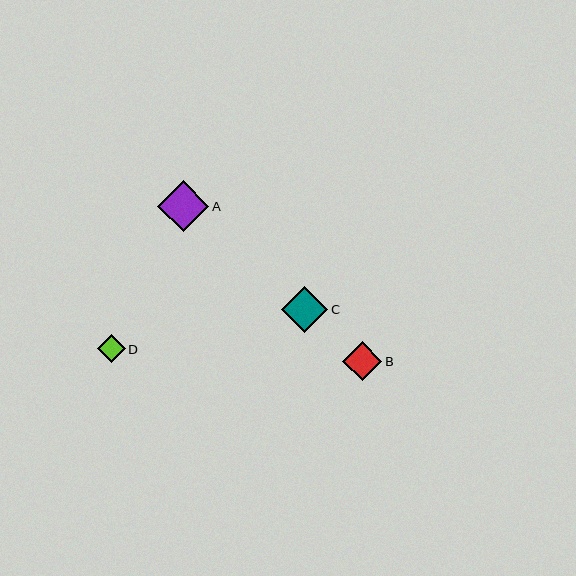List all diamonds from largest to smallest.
From largest to smallest: A, C, B, D.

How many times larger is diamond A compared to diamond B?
Diamond A is approximately 1.3 times the size of diamond B.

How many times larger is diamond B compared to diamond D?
Diamond B is approximately 1.4 times the size of diamond D.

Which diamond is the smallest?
Diamond D is the smallest with a size of approximately 28 pixels.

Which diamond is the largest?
Diamond A is the largest with a size of approximately 51 pixels.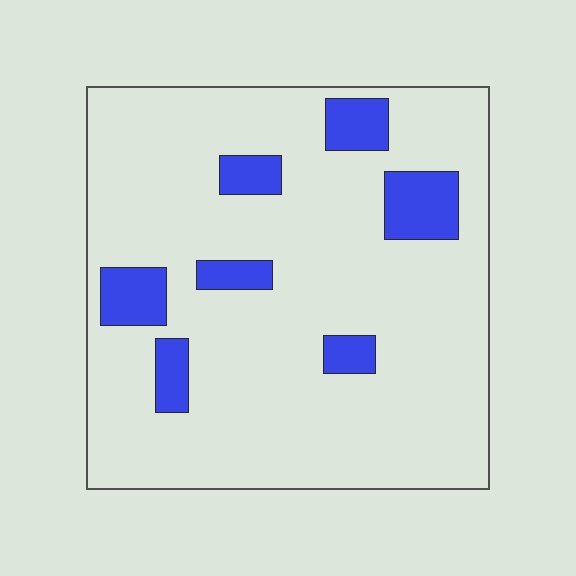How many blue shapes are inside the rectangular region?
7.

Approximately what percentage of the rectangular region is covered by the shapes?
Approximately 15%.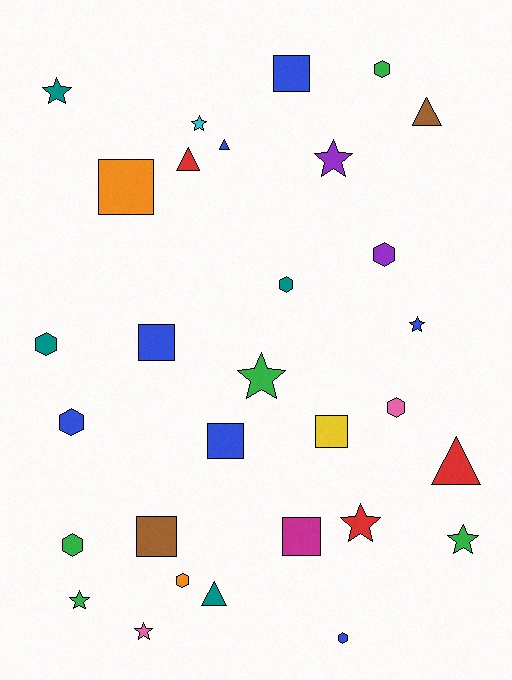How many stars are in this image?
There are 9 stars.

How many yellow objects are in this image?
There is 1 yellow object.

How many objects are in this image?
There are 30 objects.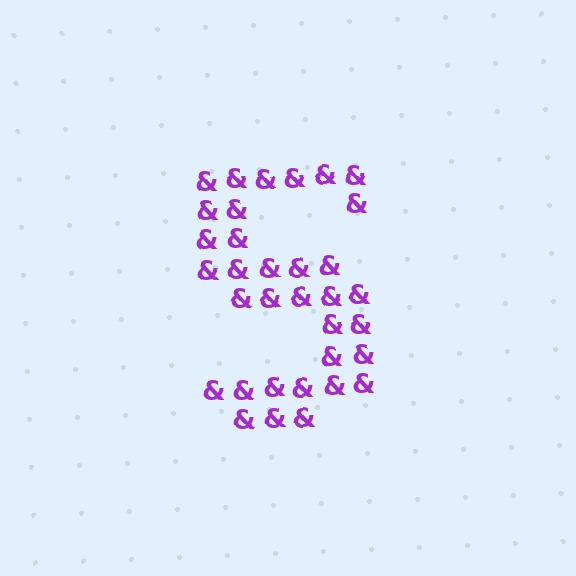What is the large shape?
The large shape is the letter S.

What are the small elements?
The small elements are ampersands.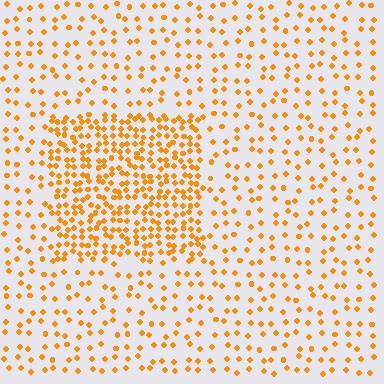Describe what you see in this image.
The image contains small orange elements arranged at two different densities. A rectangle-shaped region is visible where the elements are more densely packed than the surrounding area.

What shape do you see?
I see a rectangle.